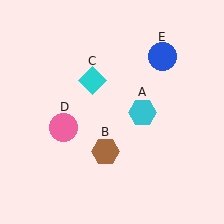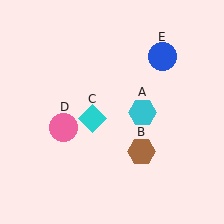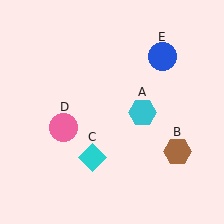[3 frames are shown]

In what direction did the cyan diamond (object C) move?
The cyan diamond (object C) moved down.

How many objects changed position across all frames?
2 objects changed position: brown hexagon (object B), cyan diamond (object C).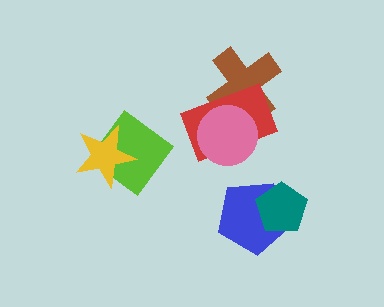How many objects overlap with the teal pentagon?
1 object overlaps with the teal pentagon.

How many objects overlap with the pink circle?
2 objects overlap with the pink circle.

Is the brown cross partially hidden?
Yes, it is partially covered by another shape.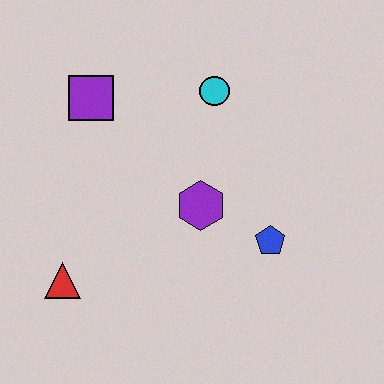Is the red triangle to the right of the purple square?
No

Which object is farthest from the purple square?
The blue pentagon is farthest from the purple square.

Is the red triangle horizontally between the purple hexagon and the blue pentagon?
No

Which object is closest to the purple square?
The cyan circle is closest to the purple square.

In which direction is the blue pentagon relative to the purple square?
The blue pentagon is to the right of the purple square.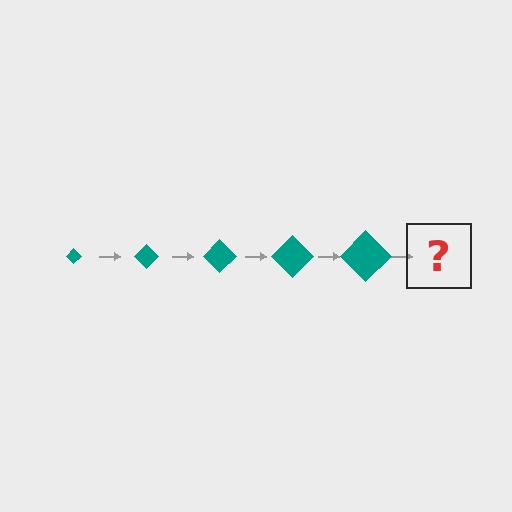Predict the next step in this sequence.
The next step is a teal diamond, larger than the previous one.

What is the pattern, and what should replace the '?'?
The pattern is that the diamond gets progressively larger each step. The '?' should be a teal diamond, larger than the previous one.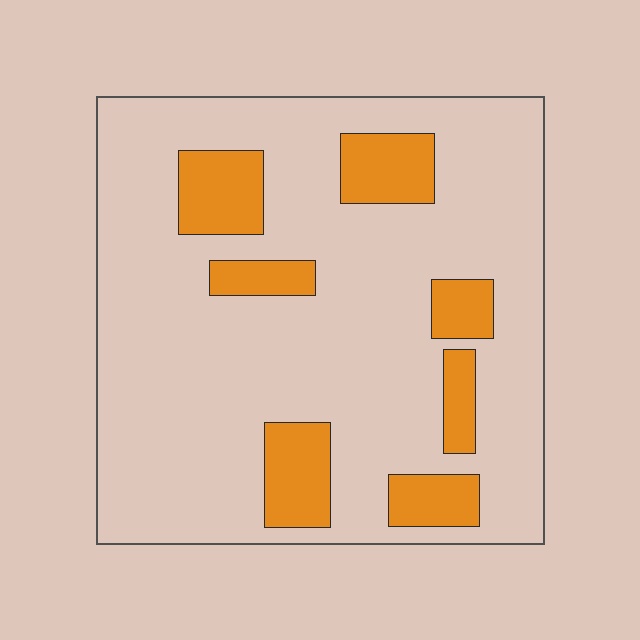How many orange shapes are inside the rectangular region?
7.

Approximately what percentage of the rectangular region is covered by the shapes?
Approximately 20%.